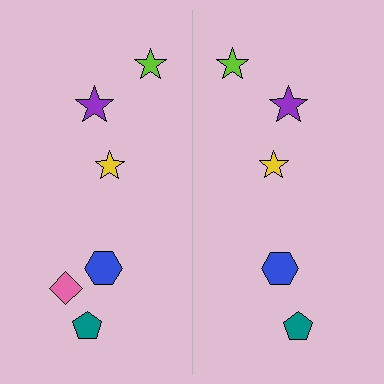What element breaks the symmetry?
A pink diamond is missing from the right side.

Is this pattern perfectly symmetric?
No, the pattern is not perfectly symmetric. A pink diamond is missing from the right side.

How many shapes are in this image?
There are 11 shapes in this image.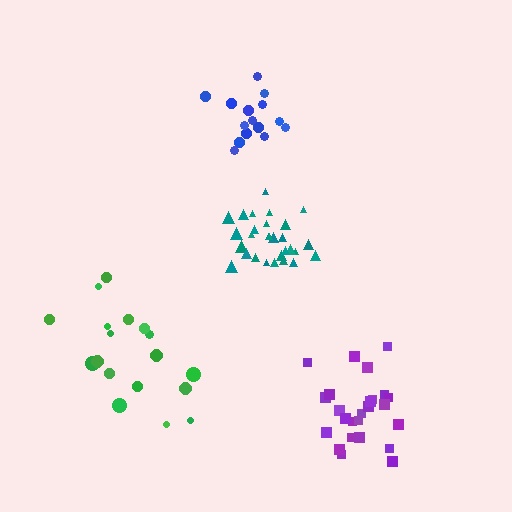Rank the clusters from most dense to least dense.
teal, blue, purple, green.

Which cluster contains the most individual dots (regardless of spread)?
Teal (29).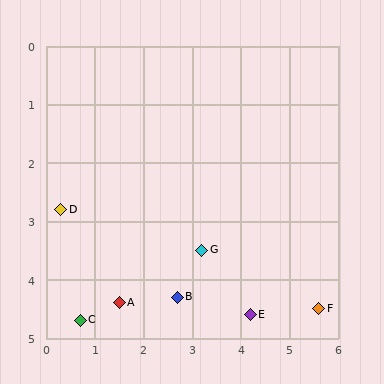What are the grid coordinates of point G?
Point G is at approximately (3.2, 3.5).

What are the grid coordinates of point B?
Point B is at approximately (2.7, 4.3).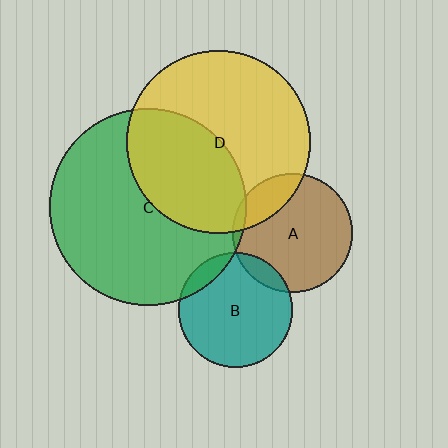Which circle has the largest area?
Circle C (green).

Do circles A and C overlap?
Yes.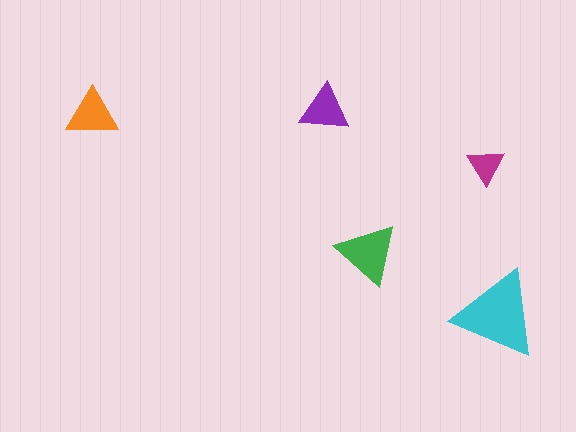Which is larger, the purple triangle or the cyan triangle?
The cyan one.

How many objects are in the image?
There are 5 objects in the image.